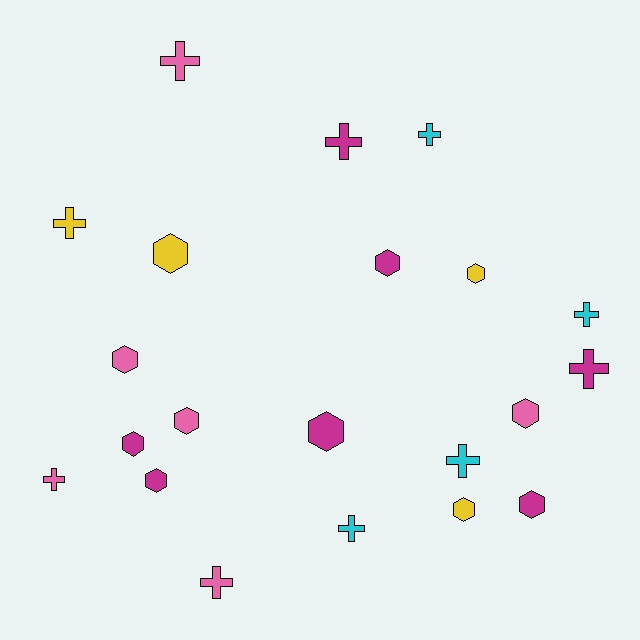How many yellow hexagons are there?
There are 3 yellow hexagons.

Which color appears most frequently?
Magenta, with 7 objects.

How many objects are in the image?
There are 21 objects.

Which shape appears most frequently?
Hexagon, with 11 objects.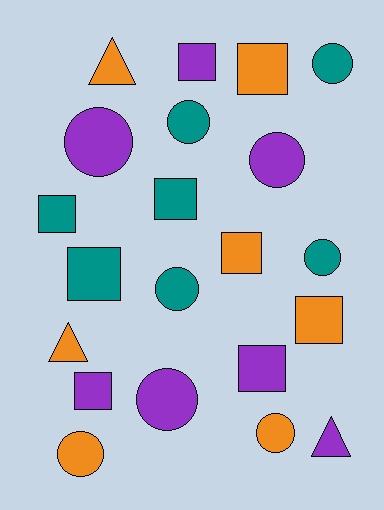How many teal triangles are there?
There are no teal triangles.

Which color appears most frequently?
Purple, with 7 objects.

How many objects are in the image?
There are 21 objects.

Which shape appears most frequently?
Circle, with 9 objects.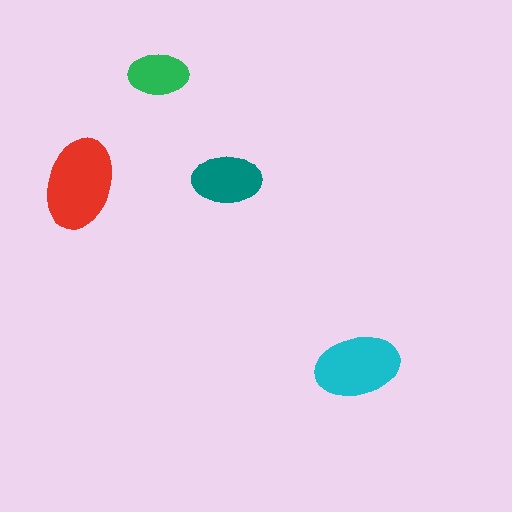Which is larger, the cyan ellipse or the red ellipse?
The red one.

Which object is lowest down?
The cyan ellipse is bottommost.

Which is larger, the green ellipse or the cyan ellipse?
The cyan one.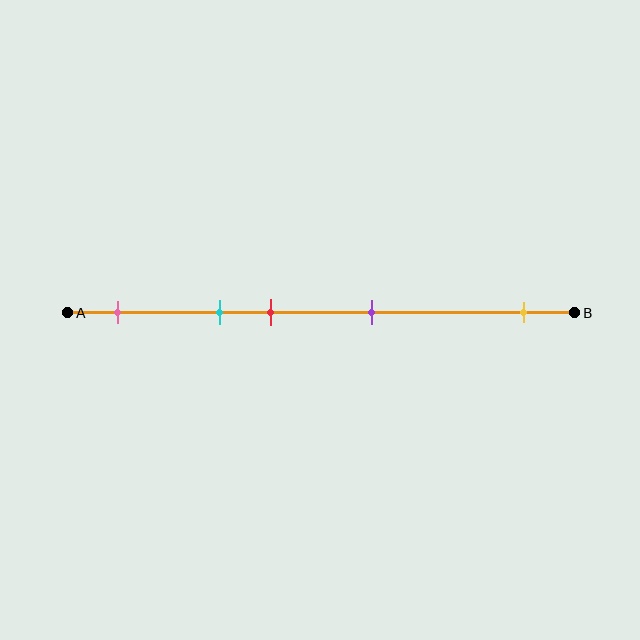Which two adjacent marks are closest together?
The cyan and red marks are the closest adjacent pair.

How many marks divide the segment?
There are 5 marks dividing the segment.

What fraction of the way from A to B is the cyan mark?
The cyan mark is approximately 30% (0.3) of the way from A to B.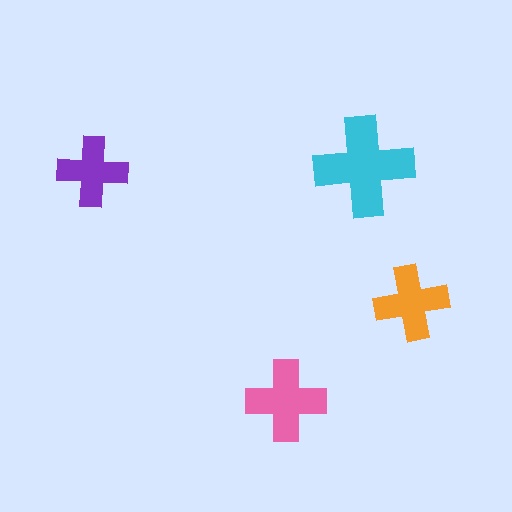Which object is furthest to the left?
The purple cross is leftmost.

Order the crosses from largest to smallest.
the cyan one, the pink one, the orange one, the purple one.